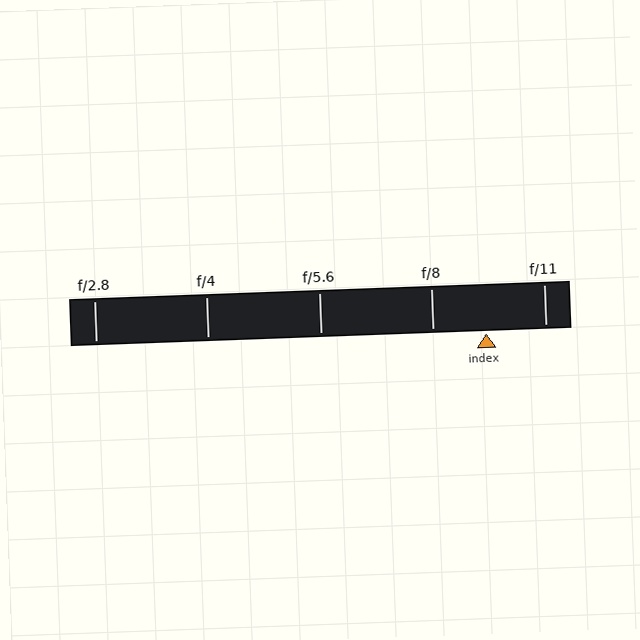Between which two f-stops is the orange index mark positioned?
The index mark is between f/8 and f/11.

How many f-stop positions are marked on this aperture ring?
There are 5 f-stop positions marked.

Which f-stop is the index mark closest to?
The index mark is closest to f/8.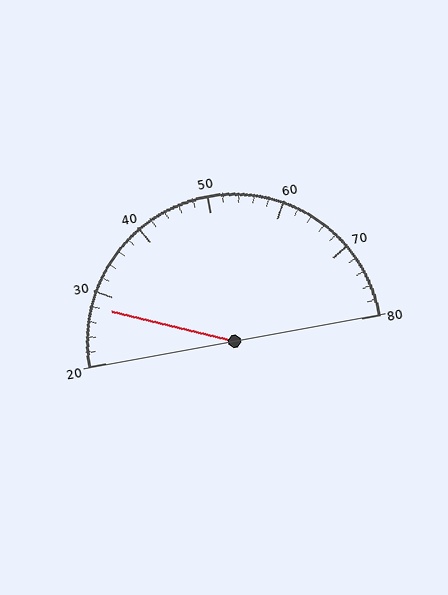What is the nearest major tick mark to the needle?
The nearest major tick mark is 30.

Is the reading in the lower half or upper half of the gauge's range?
The reading is in the lower half of the range (20 to 80).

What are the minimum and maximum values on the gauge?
The gauge ranges from 20 to 80.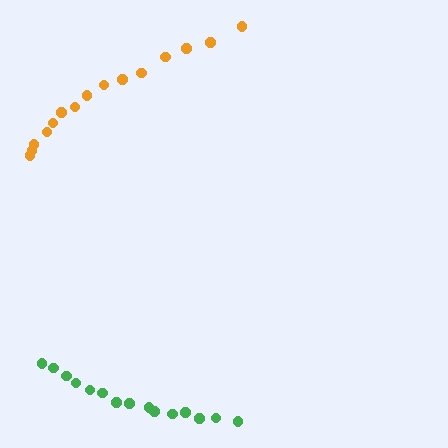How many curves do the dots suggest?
There are 2 distinct paths.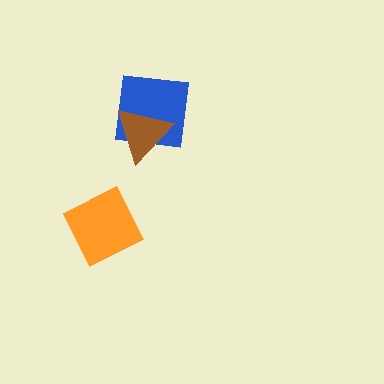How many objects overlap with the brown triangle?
1 object overlaps with the brown triangle.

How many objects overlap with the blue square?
1 object overlaps with the blue square.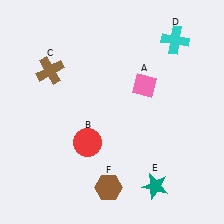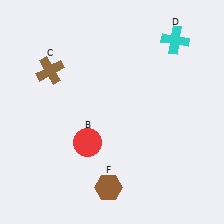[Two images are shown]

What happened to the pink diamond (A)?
The pink diamond (A) was removed in Image 2. It was in the top-right area of Image 1.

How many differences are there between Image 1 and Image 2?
There are 2 differences between the two images.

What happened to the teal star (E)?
The teal star (E) was removed in Image 2. It was in the bottom-right area of Image 1.